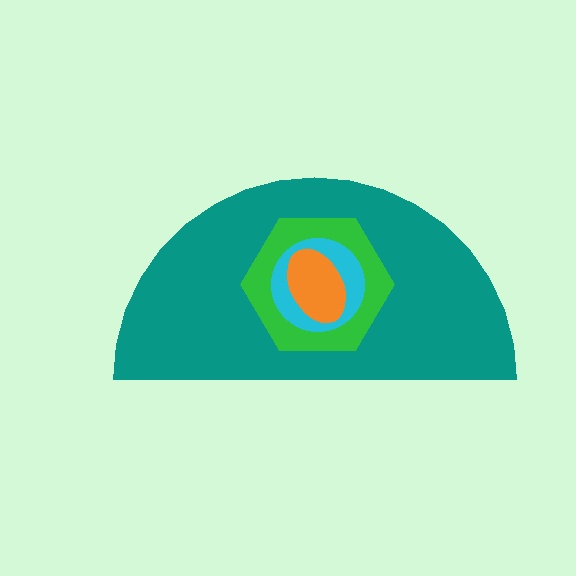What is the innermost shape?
The orange ellipse.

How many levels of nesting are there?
4.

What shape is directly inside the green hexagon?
The cyan circle.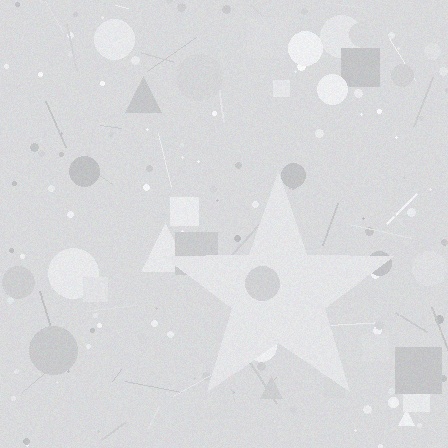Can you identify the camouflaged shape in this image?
The camouflaged shape is a star.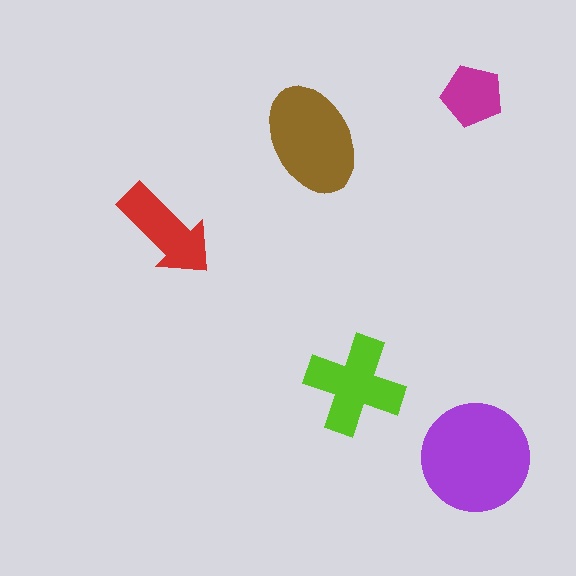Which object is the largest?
The purple circle.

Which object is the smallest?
The magenta pentagon.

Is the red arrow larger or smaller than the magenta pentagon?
Larger.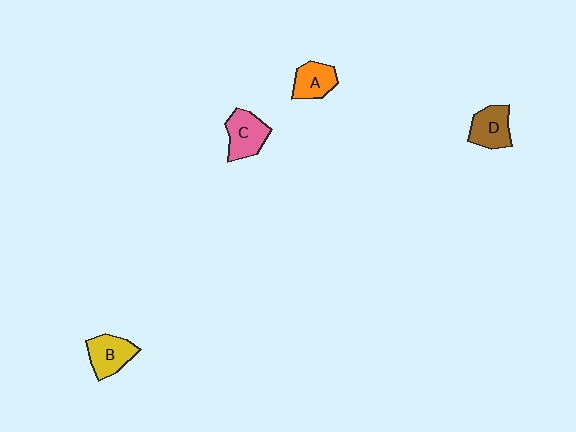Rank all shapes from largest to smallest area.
From largest to smallest: C (pink), B (yellow), D (brown), A (orange).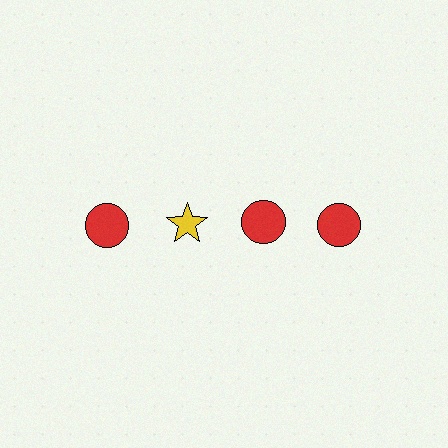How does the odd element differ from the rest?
It differs in both color (yellow instead of red) and shape (star instead of circle).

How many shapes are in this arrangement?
There are 4 shapes arranged in a grid pattern.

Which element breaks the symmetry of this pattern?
The yellow star in the top row, second from left column breaks the symmetry. All other shapes are red circles.